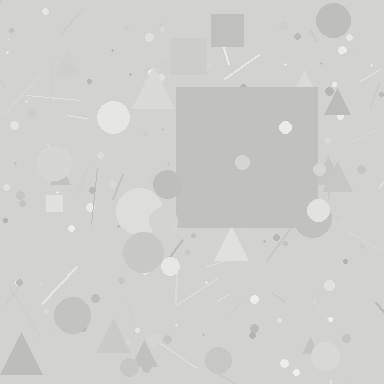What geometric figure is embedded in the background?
A square is embedded in the background.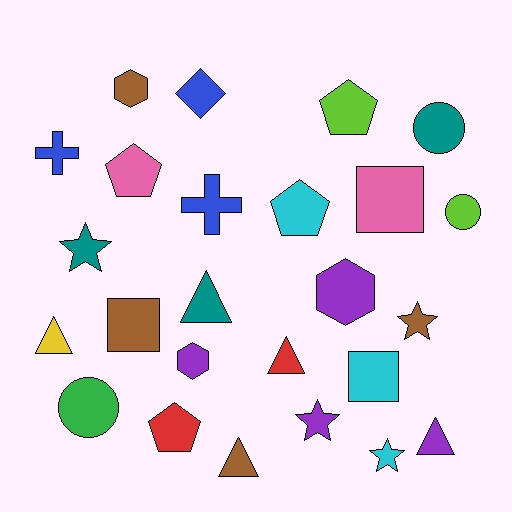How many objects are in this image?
There are 25 objects.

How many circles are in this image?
There are 3 circles.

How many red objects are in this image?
There are 2 red objects.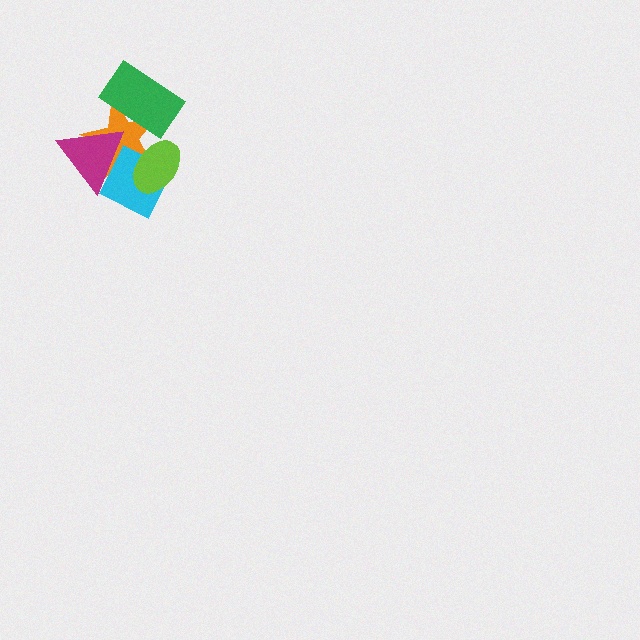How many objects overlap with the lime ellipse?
2 objects overlap with the lime ellipse.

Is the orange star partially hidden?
Yes, it is partially covered by another shape.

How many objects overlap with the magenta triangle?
2 objects overlap with the magenta triangle.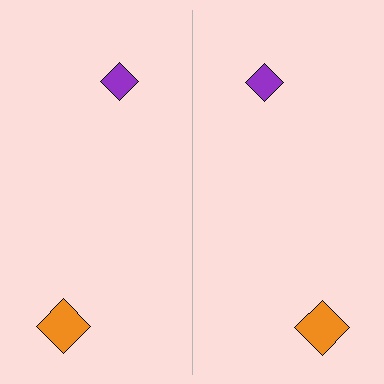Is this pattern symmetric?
Yes, this pattern has bilateral (reflection) symmetry.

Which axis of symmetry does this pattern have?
The pattern has a vertical axis of symmetry running through the center of the image.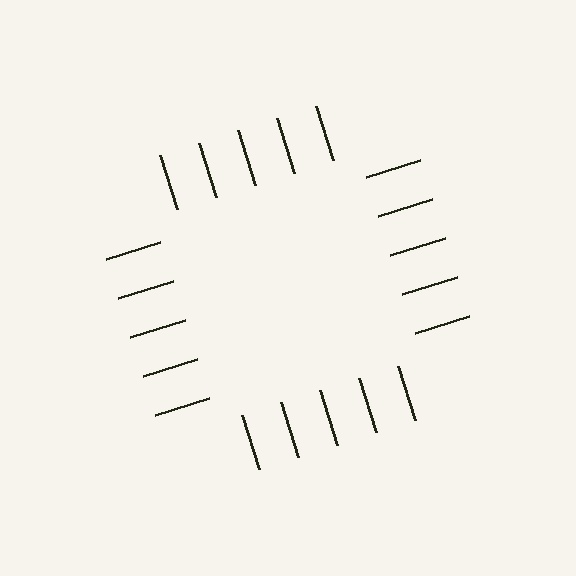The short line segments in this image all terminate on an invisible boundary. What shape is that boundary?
An illusory square — the line segments terminate on its edges but no continuous stroke is drawn.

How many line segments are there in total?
20 — 5 along each of the 4 edges.